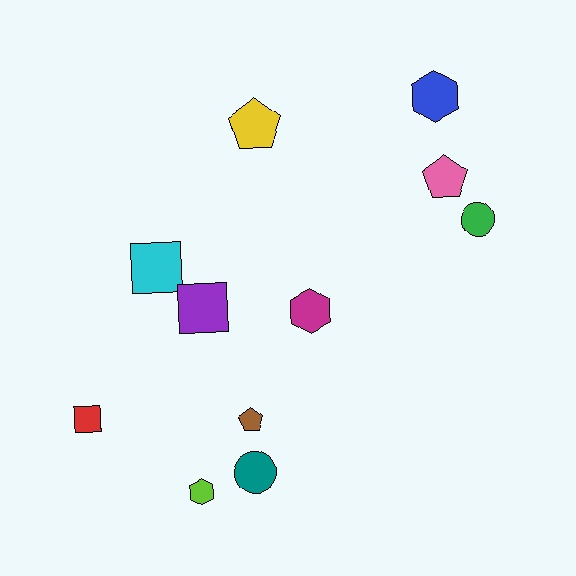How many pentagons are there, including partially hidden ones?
There are 3 pentagons.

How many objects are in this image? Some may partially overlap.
There are 11 objects.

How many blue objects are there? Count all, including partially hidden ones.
There is 1 blue object.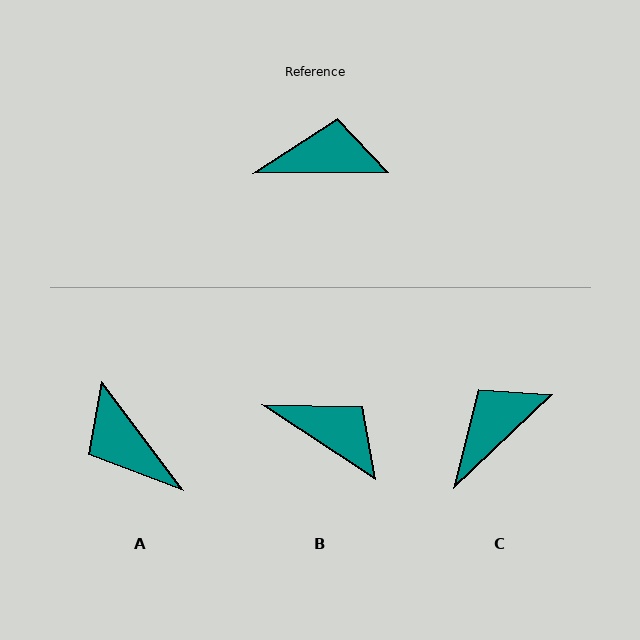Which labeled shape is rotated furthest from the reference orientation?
A, about 127 degrees away.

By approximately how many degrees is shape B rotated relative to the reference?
Approximately 34 degrees clockwise.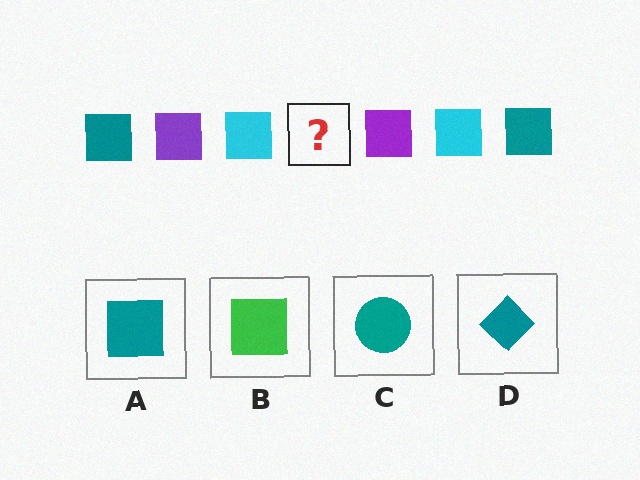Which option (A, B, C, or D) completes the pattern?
A.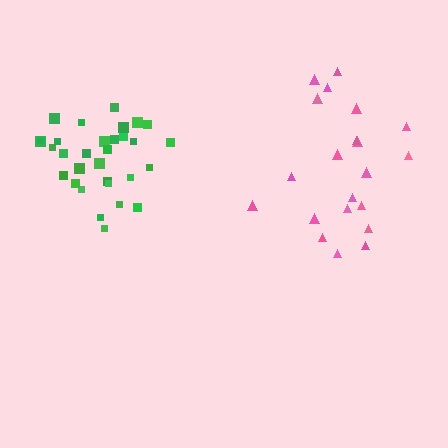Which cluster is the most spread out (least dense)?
Pink.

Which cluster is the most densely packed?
Green.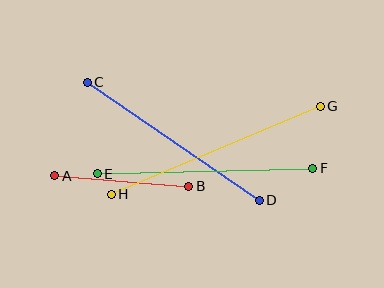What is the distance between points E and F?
The distance is approximately 216 pixels.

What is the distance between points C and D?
The distance is approximately 208 pixels.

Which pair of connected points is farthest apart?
Points G and H are farthest apart.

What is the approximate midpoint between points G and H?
The midpoint is at approximately (216, 150) pixels.